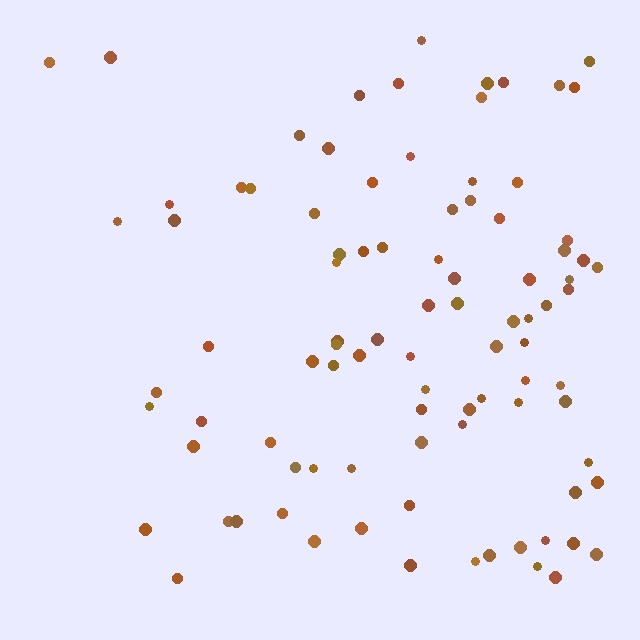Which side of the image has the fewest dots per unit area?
The left.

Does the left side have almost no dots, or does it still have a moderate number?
Still a moderate number, just noticeably fewer than the right.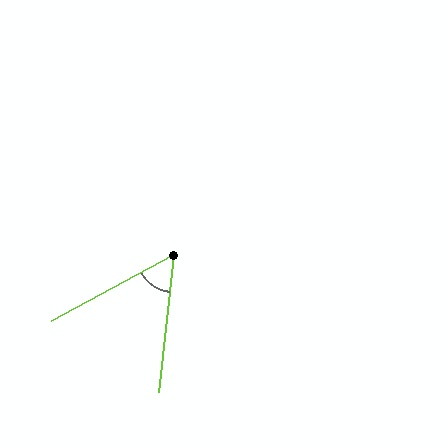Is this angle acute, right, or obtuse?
It is acute.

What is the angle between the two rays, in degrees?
Approximately 56 degrees.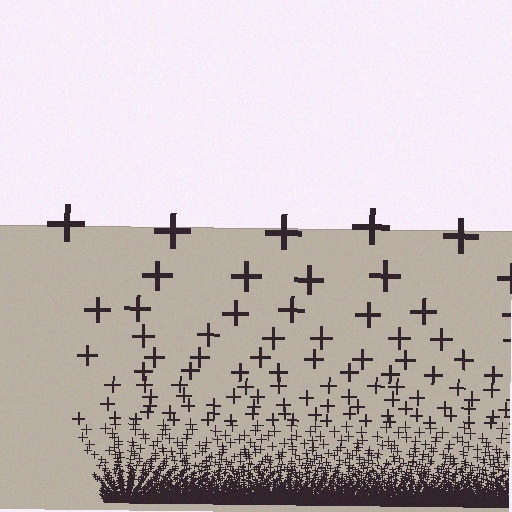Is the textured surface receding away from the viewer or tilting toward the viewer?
The surface appears to tilt toward the viewer. Texture elements get larger and sparser toward the top.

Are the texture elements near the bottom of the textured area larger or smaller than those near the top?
Smaller. The gradient is inverted — elements near the bottom are smaller and denser.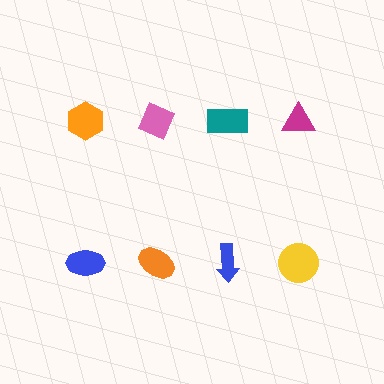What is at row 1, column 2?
A pink diamond.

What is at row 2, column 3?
A blue arrow.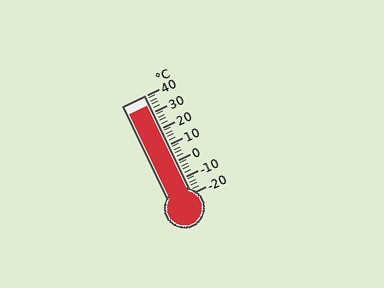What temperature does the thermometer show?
The thermometer shows approximately 34°C.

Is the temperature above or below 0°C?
The temperature is above 0°C.